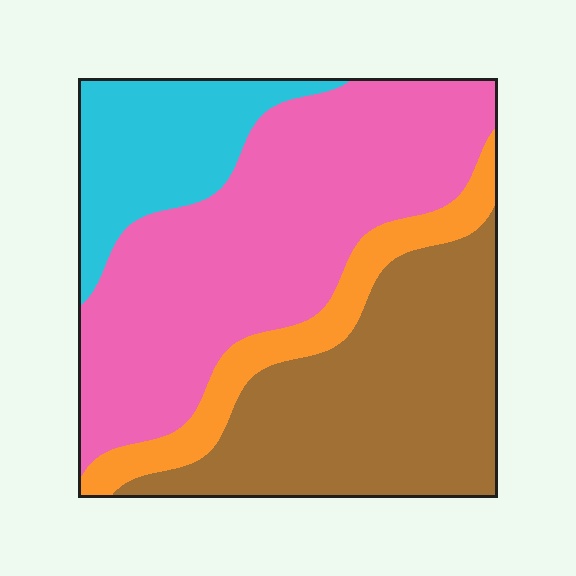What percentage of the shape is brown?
Brown covers about 30% of the shape.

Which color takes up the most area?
Pink, at roughly 40%.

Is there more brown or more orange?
Brown.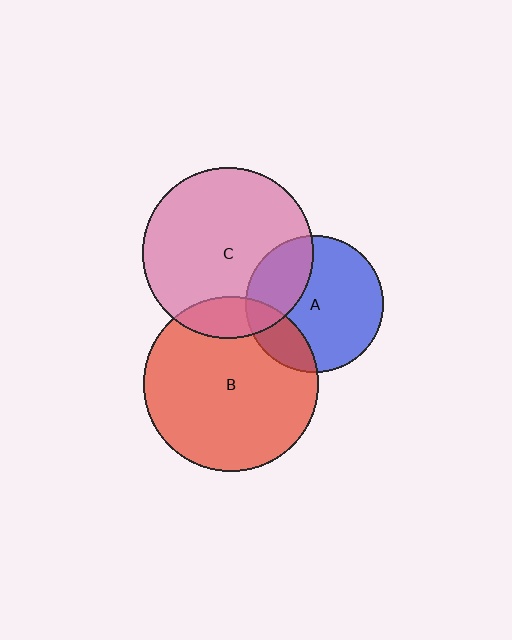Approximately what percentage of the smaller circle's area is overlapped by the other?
Approximately 20%.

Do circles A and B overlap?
Yes.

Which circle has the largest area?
Circle B (red).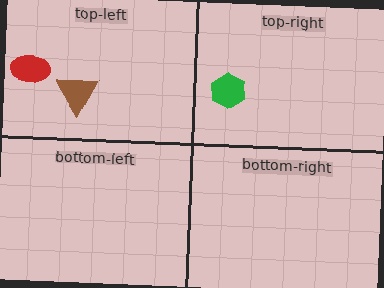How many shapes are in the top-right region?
1.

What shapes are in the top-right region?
The green hexagon.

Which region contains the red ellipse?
The top-left region.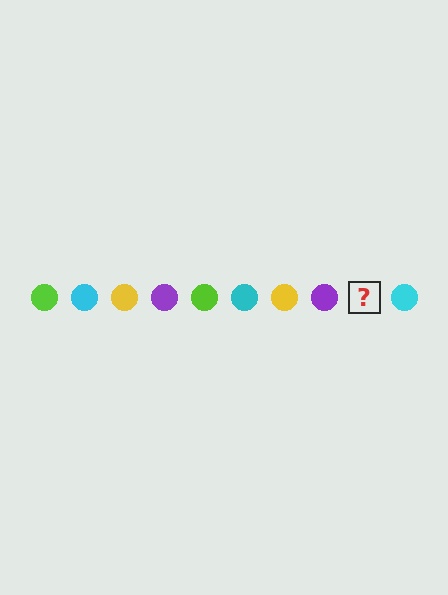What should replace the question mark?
The question mark should be replaced with a lime circle.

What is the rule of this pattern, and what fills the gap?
The rule is that the pattern cycles through lime, cyan, yellow, purple circles. The gap should be filled with a lime circle.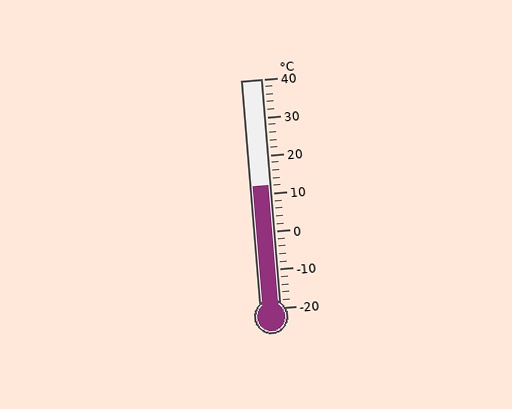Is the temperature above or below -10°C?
The temperature is above -10°C.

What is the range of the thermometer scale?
The thermometer scale ranges from -20°C to 40°C.